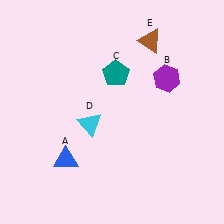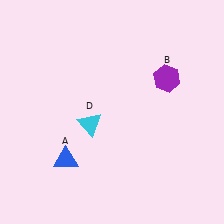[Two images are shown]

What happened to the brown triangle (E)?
The brown triangle (E) was removed in Image 2. It was in the top-right area of Image 1.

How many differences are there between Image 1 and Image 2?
There are 2 differences between the two images.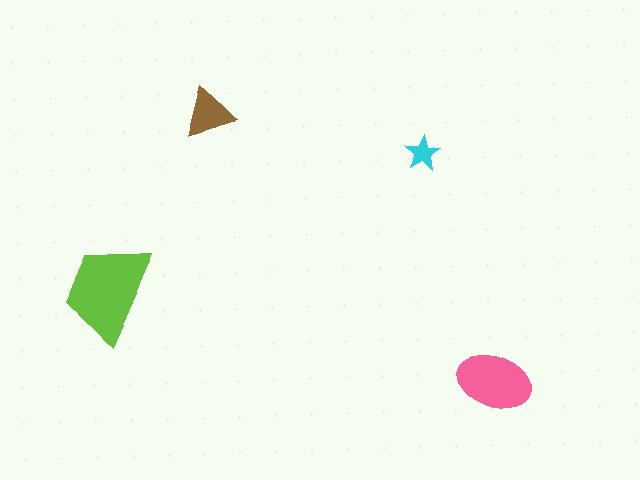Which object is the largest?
The lime trapezoid.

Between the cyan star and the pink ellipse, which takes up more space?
The pink ellipse.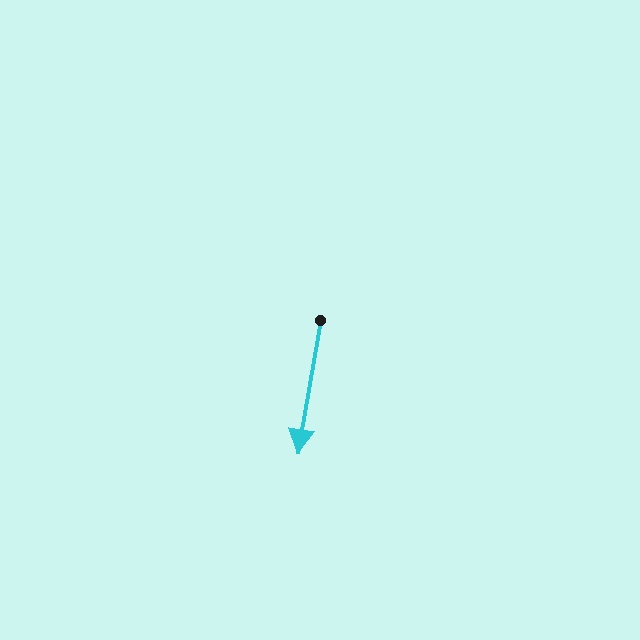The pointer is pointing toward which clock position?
Roughly 6 o'clock.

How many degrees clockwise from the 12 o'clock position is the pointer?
Approximately 190 degrees.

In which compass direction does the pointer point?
South.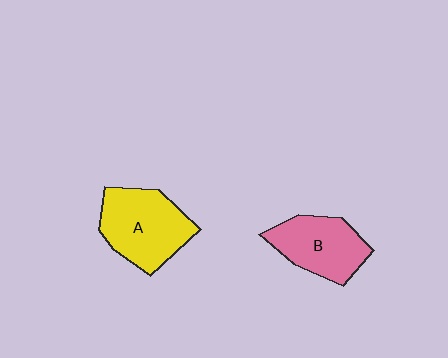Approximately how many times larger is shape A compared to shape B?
Approximately 1.2 times.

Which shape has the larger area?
Shape A (yellow).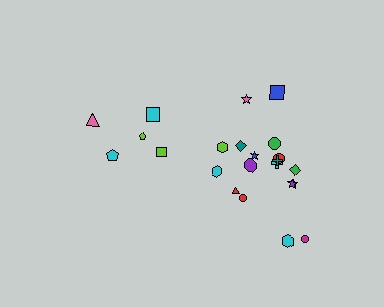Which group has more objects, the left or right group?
The right group.